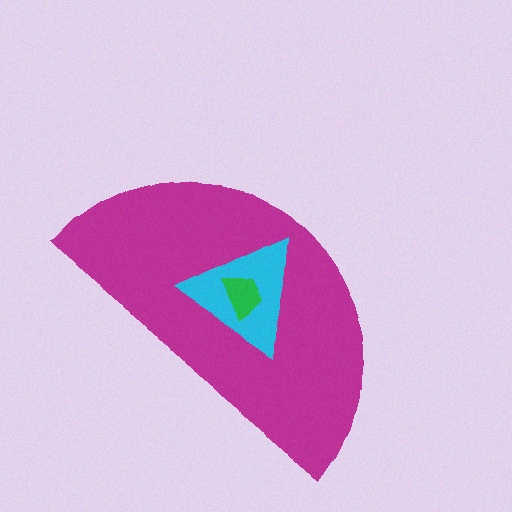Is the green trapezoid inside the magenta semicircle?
Yes.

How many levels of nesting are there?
3.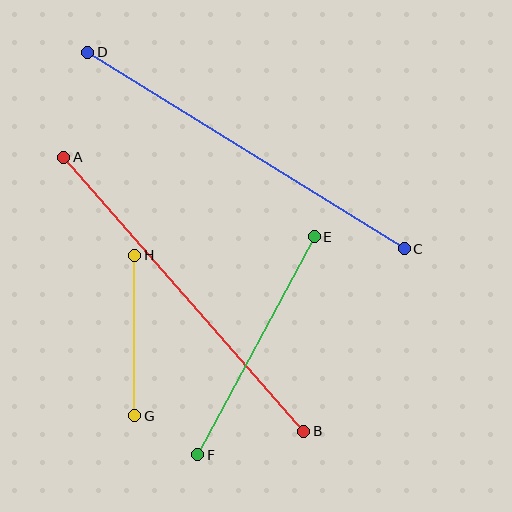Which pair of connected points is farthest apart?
Points C and D are farthest apart.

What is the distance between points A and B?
The distance is approximately 364 pixels.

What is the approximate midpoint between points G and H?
The midpoint is at approximately (135, 336) pixels.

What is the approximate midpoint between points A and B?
The midpoint is at approximately (184, 294) pixels.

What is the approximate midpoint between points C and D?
The midpoint is at approximately (246, 151) pixels.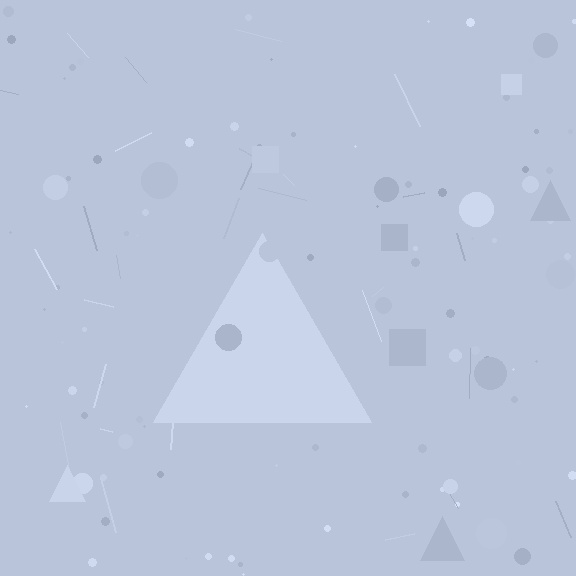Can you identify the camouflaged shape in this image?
The camouflaged shape is a triangle.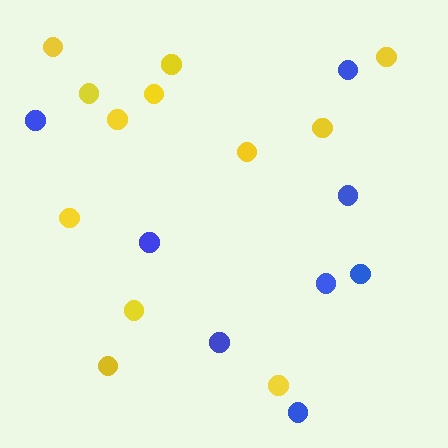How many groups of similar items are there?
There are 2 groups: one group of yellow circles (12) and one group of blue circles (8).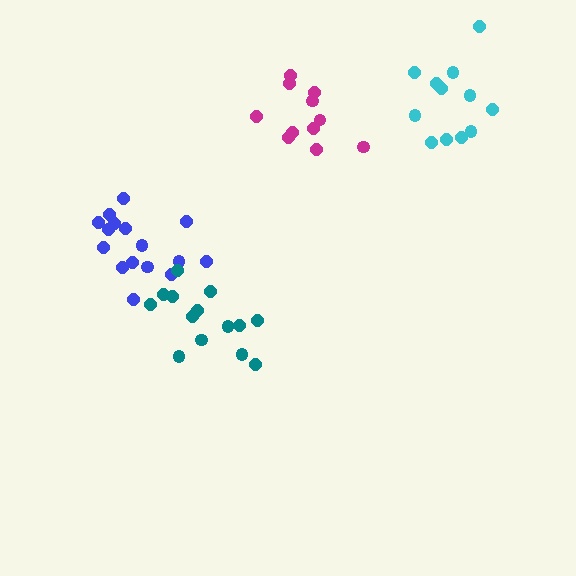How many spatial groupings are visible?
There are 4 spatial groupings.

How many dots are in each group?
Group 1: 12 dots, Group 2: 16 dots, Group 3: 14 dots, Group 4: 11 dots (53 total).